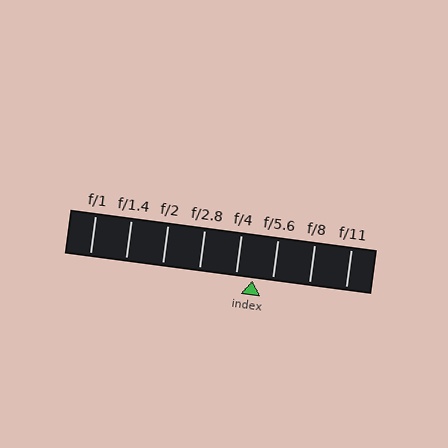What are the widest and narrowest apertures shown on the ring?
The widest aperture shown is f/1 and the narrowest is f/11.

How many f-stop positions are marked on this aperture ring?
There are 8 f-stop positions marked.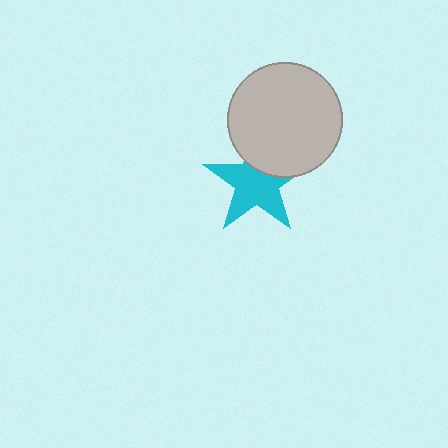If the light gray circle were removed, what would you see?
You would see the complete cyan star.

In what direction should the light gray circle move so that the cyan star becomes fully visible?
The light gray circle should move up. That is the shortest direction to clear the overlap and leave the cyan star fully visible.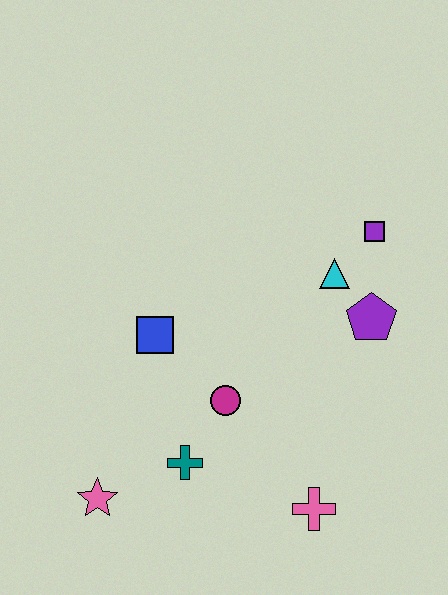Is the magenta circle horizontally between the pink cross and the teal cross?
Yes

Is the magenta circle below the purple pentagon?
Yes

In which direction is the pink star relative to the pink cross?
The pink star is to the left of the pink cross.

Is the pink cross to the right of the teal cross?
Yes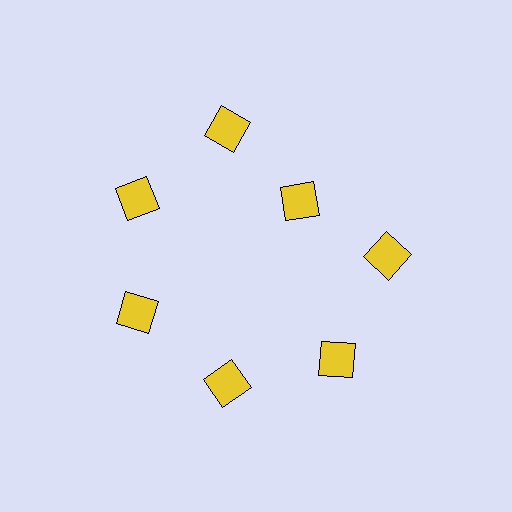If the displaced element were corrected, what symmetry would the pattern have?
It would have 7-fold rotational symmetry — the pattern would map onto itself every 51 degrees.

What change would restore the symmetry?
The symmetry would be restored by moving it outward, back onto the ring so that all 7 diamonds sit at equal angles and equal distance from the center.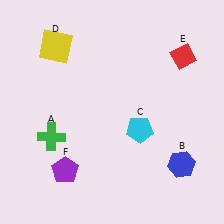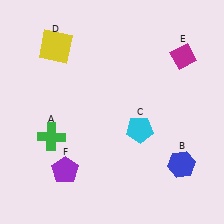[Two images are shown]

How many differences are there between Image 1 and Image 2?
There is 1 difference between the two images.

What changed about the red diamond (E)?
In Image 1, E is red. In Image 2, it changed to magenta.